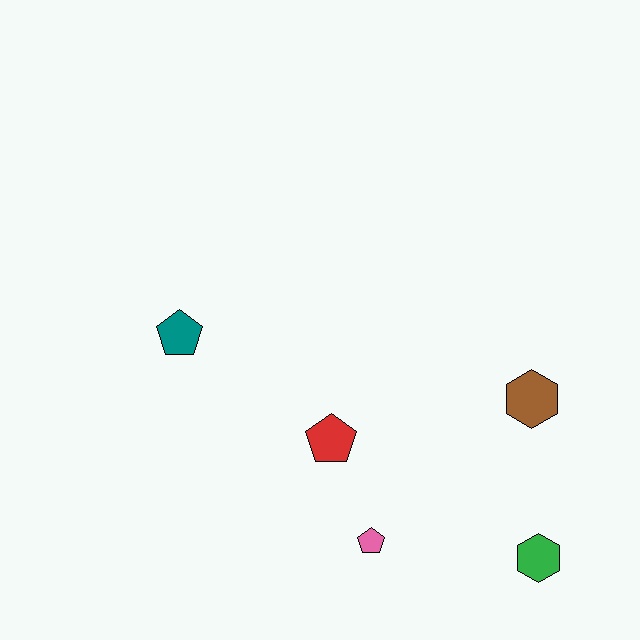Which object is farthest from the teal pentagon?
The green hexagon is farthest from the teal pentagon.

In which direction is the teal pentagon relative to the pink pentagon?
The teal pentagon is above the pink pentagon.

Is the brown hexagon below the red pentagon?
No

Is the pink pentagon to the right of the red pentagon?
Yes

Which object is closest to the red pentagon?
The pink pentagon is closest to the red pentagon.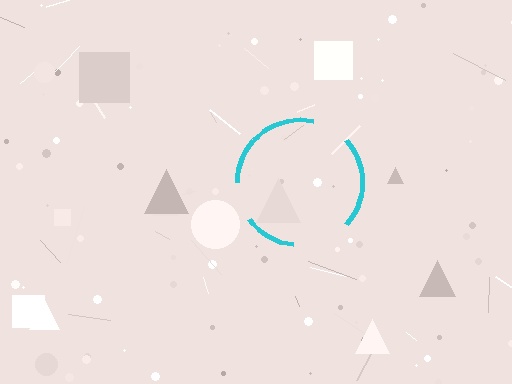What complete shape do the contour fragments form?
The contour fragments form a circle.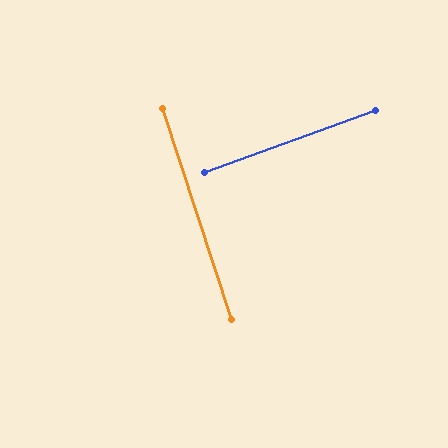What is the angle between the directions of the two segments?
Approximately 88 degrees.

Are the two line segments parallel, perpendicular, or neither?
Perpendicular — they meet at approximately 88°.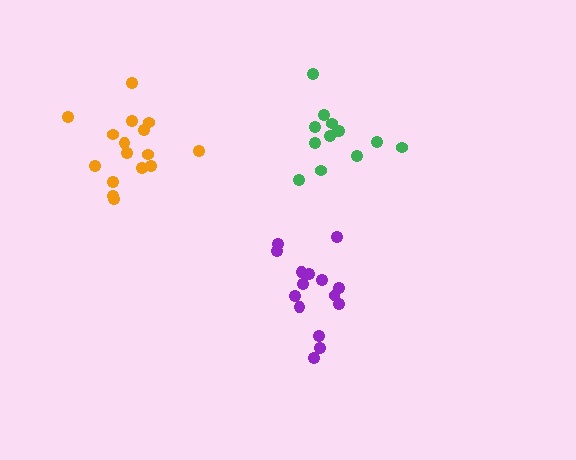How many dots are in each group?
Group 1: 16 dots, Group 2: 13 dots, Group 3: 15 dots (44 total).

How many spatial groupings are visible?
There are 3 spatial groupings.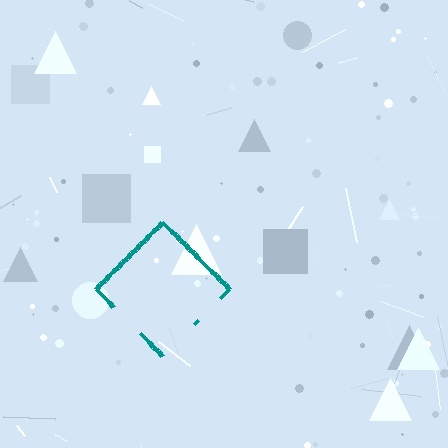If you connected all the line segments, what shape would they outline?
They would outline a diamond.